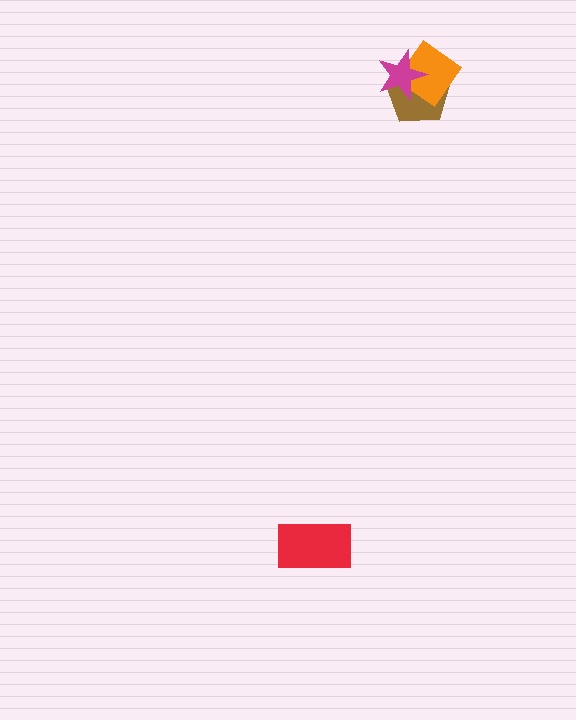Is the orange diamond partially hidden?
Yes, it is partially covered by another shape.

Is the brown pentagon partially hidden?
Yes, it is partially covered by another shape.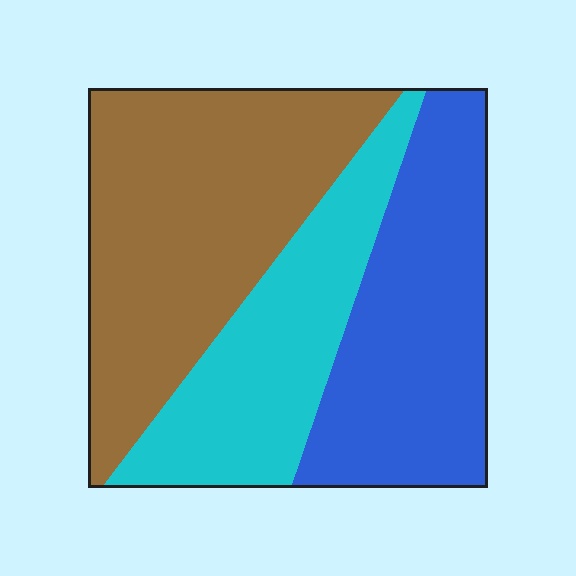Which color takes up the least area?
Cyan, at roughly 25%.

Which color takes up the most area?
Brown, at roughly 40%.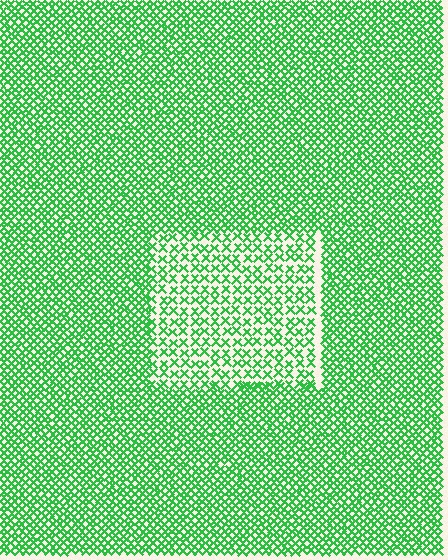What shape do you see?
I see a rectangle.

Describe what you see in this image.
The image contains small green elements arranged at two different densities. A rectangle-shaped region is visible where the elements are less densely packed than the surrounding area.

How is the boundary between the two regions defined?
The boundary is defined by a change in element density (approximately 2.0x ratio). All elements are the same color, size, and shape.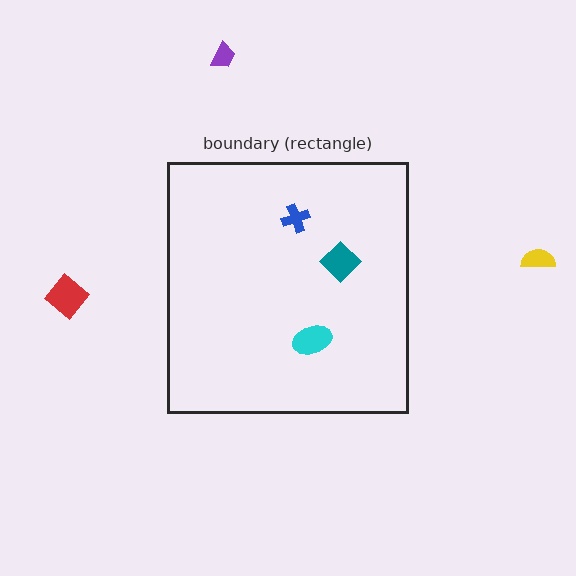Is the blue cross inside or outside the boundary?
Inside.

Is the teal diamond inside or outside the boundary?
Inside.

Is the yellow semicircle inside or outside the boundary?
Outside.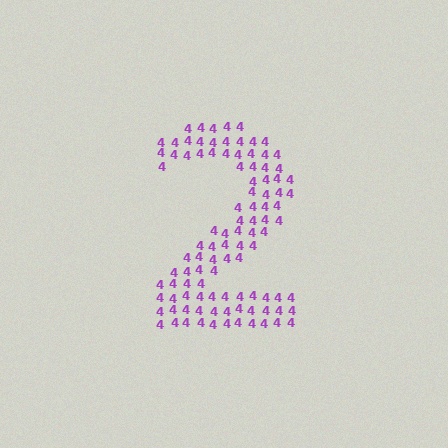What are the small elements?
The small elements are digit 4's.